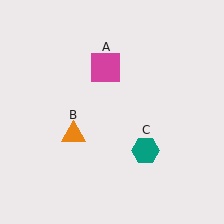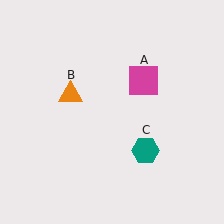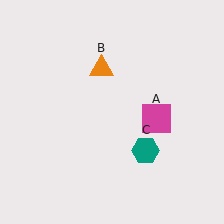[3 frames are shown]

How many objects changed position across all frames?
2 objects changed position: magenta square (object A), orange triangle (object B).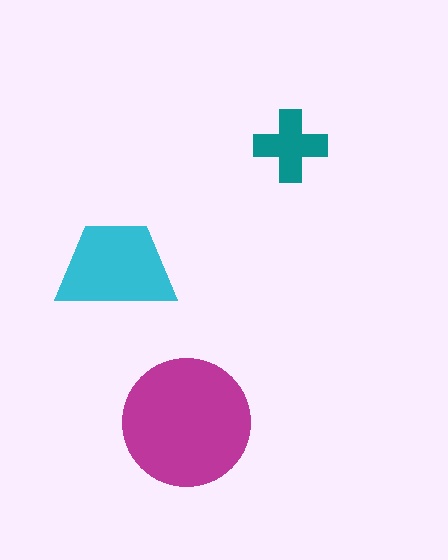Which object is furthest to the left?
The cyan trapezoid is leftmost.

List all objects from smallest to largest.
The teal cross, the cyan trapezoid, the magenta circle.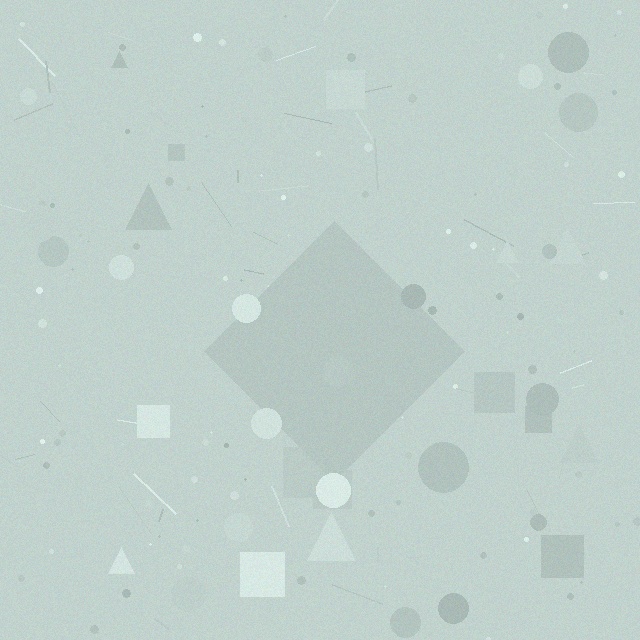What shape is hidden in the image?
A diamond is hidden in the image.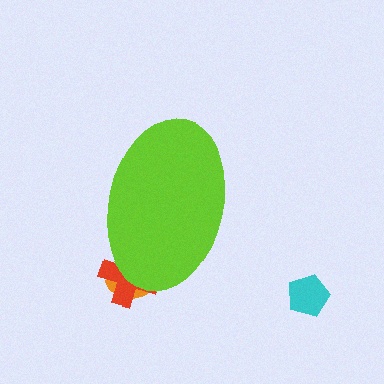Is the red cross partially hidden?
Yes, the red cross is partially hidden behind the lime ellipse.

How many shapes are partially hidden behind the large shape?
2 shapes are partially hidden.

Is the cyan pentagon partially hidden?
No, the cyan pentagon is fully visible.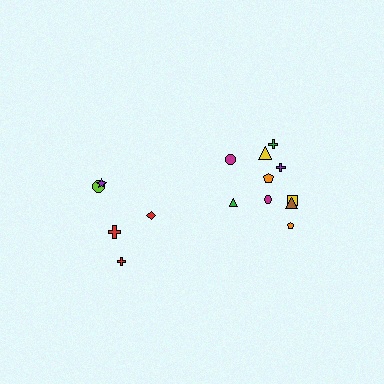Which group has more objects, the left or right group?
The right group.